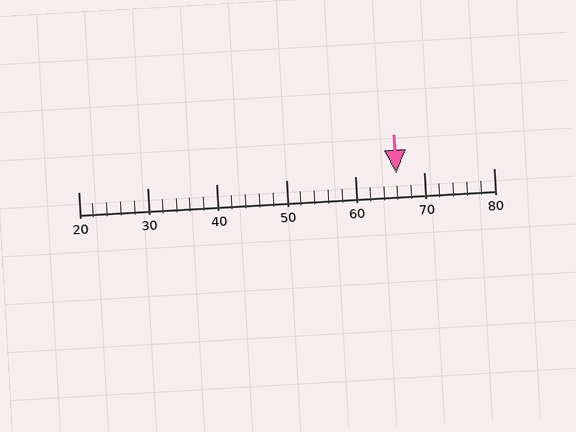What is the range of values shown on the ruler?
The ruler shows values from 20 to 80.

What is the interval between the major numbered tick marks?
The major tick marks are spaced 10 units apart.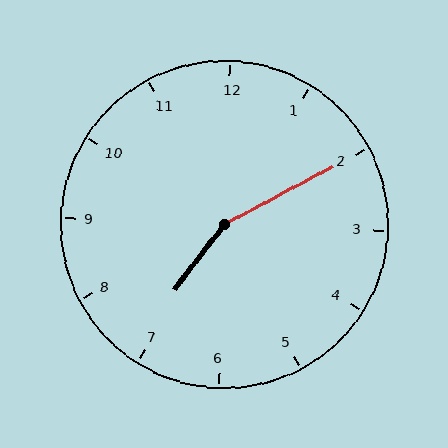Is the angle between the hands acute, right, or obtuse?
It is obtuse.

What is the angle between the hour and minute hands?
Approximately 155 degrees.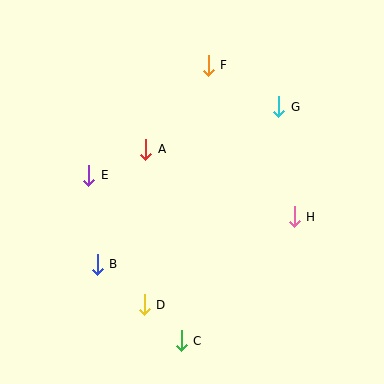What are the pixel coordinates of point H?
Point H is at (294, 217).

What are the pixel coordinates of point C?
Point C is at (181, 341).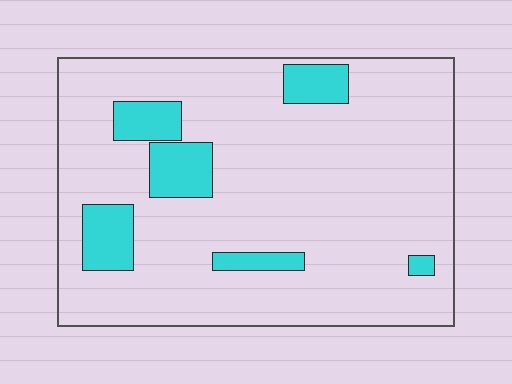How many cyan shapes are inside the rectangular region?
6.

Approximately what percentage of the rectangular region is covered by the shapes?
Approximately 15%.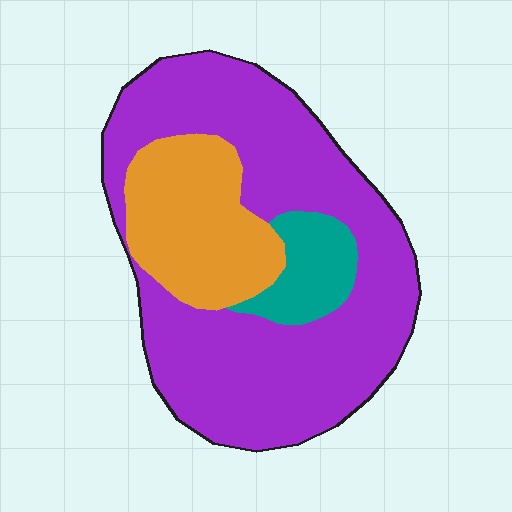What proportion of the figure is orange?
Orange covers 22% of the figure.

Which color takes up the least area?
Teal, at roughly 10%.